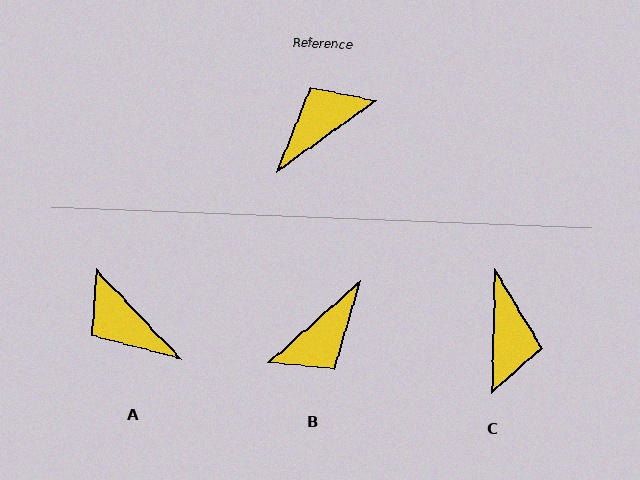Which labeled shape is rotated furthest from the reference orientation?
B, about 174 degrees away.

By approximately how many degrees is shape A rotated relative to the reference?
Approximately 98 degrees counter-clockwise.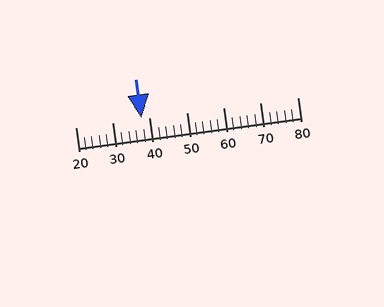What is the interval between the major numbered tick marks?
The major tick marks are spaced 10 units apart.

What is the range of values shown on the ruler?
The ruler shows values from 20 to 80.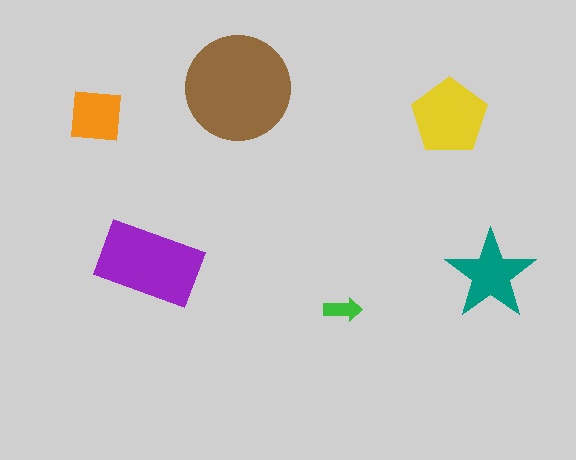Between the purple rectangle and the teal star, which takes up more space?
The purple rectangle.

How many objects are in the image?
There are 6 objects in the image.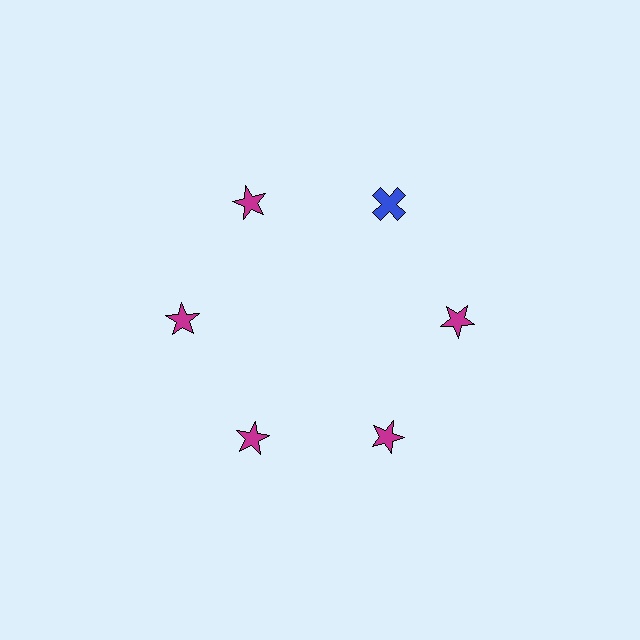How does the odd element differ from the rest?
It differs in both color (blue instead of magenta) and shape (cross instead of star).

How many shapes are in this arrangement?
There are 6 shapes arranged in a ring pattern.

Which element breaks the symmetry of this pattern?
The blue cross at roughly the 1 o'clock position breaks the symmetry. All other shapes are magenta stars.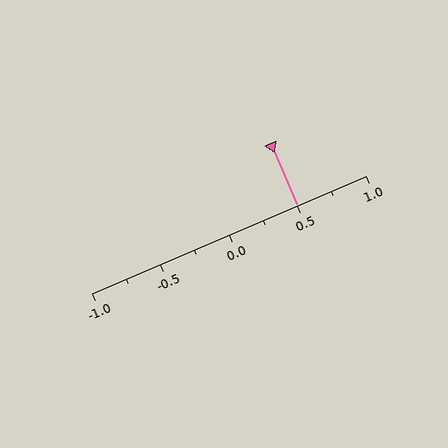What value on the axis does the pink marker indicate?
The marker indicates approximately 0.5.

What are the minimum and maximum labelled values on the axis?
The axis runs from -1.0 to 1.0.